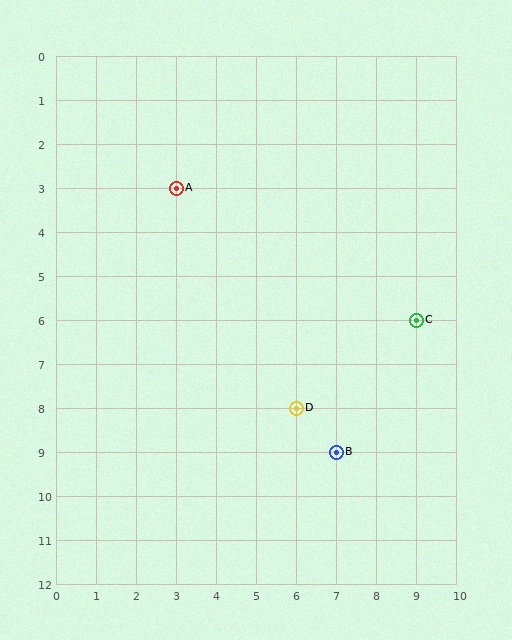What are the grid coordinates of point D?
Point D is at grid coordinates (6, 8).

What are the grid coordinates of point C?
Point C is at grid coordinates (9, 6).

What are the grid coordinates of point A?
Point A is at grid coordinates (3, 3).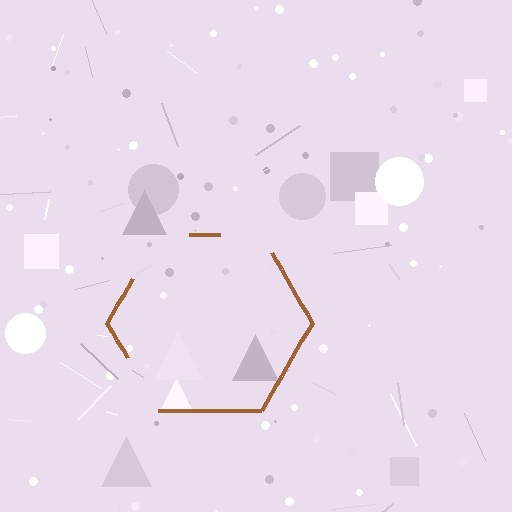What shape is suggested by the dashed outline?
The dashed outline suggests a hexagon.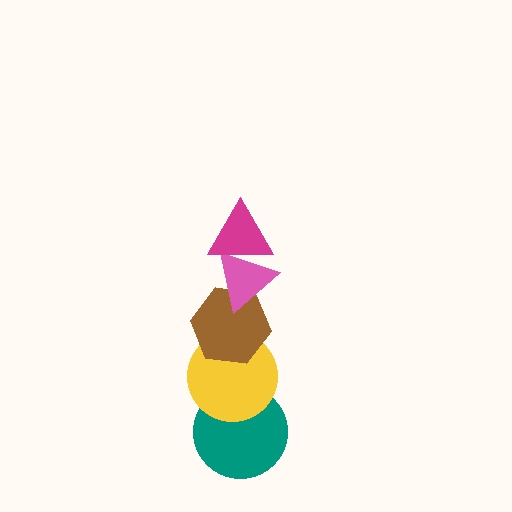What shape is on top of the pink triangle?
The magenta triangle is on top of the pink triangle.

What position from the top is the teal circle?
The teal circle is 5th from the top.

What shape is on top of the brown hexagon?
The pink triangle is on top of the brown hexagon.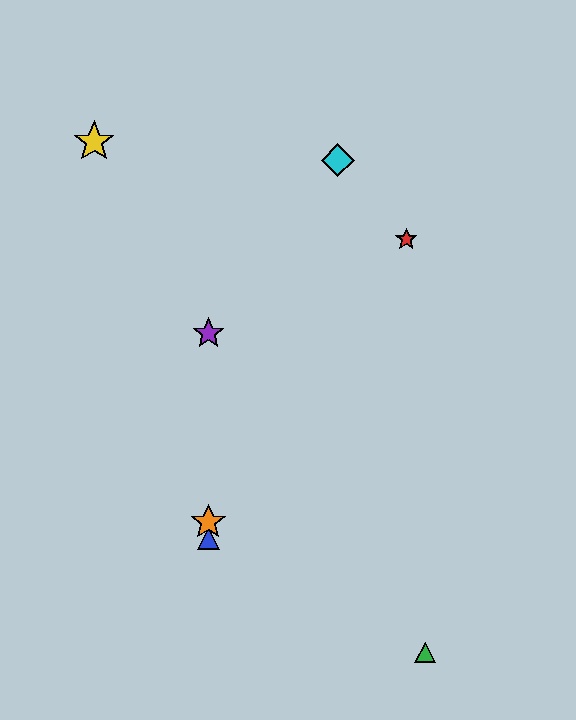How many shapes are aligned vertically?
3 shapes (the blue triangle, the purple star, the orange star) are aligned vertically.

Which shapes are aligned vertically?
The blue triangle, the purple star, the orange star are aligned vertically.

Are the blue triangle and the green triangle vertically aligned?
No, the blue triangle is at x≈208 and the green triangle is at x≈425.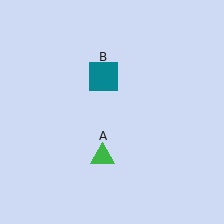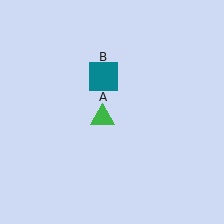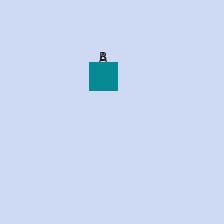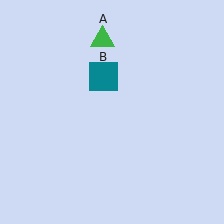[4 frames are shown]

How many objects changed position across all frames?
1 object changed position: green triangle (object A).